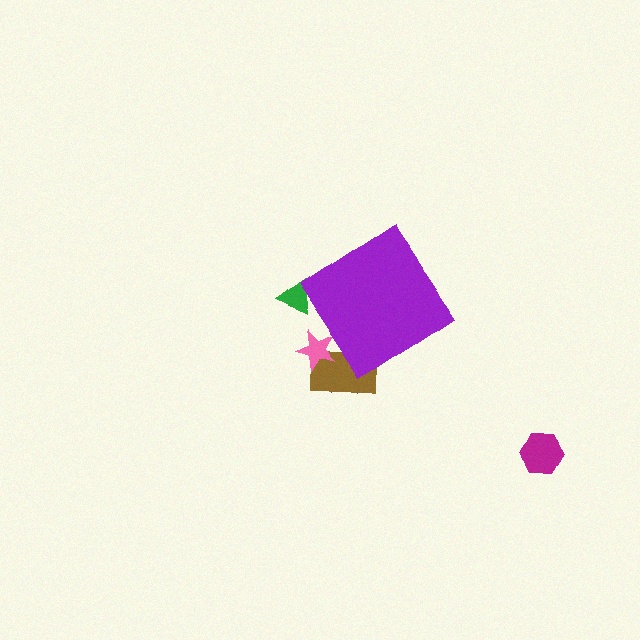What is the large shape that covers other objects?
A purple diamond.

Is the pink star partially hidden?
Yes, the pink star is partially hidden behind the purple diamond.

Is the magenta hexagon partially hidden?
No, the magenta hexagon is fully visible.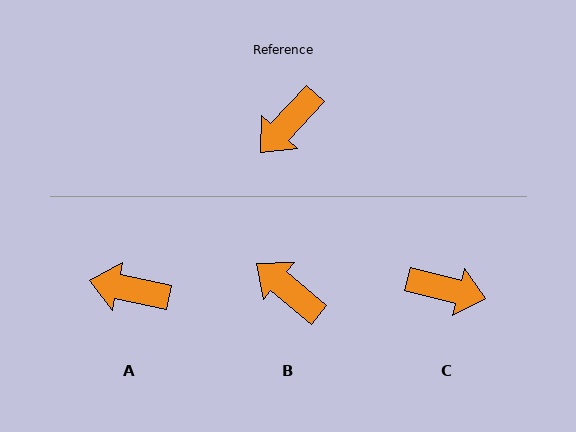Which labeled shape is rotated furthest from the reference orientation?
C, about 119 degrees away.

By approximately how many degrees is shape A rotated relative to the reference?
Approximately 59 degrees clockwise.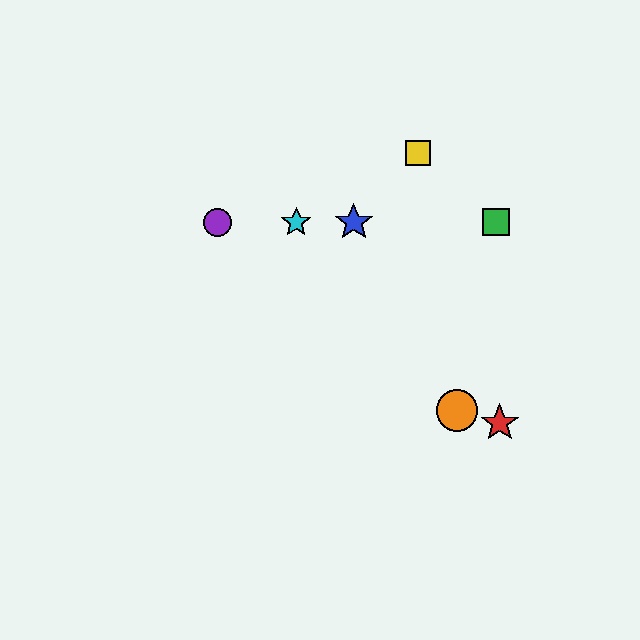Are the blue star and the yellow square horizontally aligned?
No, the blue star is at y≈222 and the yellow square is at y≈153.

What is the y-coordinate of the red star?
The red star is at y≈423.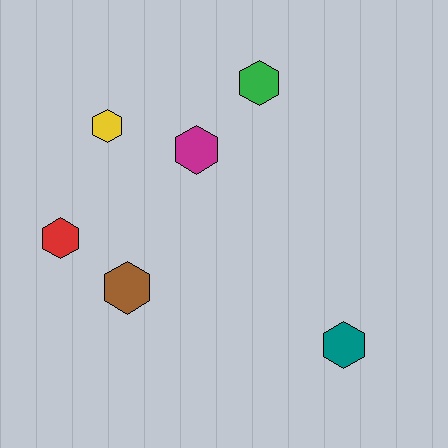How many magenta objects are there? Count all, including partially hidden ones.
There is 1 magenta object.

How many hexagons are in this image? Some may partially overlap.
There are 6 hexagons.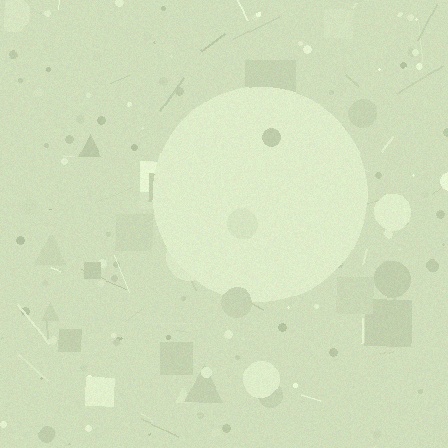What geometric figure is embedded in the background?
A circle is embedded in the background.